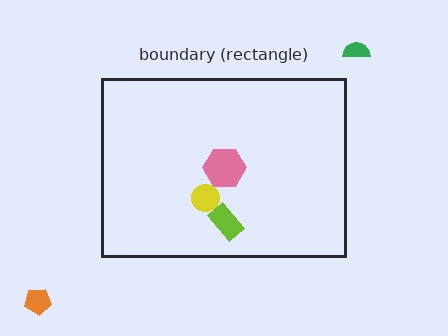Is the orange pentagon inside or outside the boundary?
Outside.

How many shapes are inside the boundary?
3 inside, 2 outside.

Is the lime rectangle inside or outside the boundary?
Inside.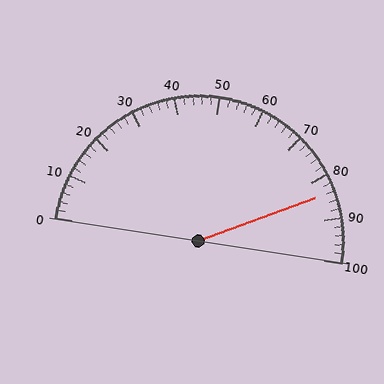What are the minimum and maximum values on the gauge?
The gauge ranges from 0 to 100.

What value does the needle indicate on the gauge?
The needle indicates approximately 84.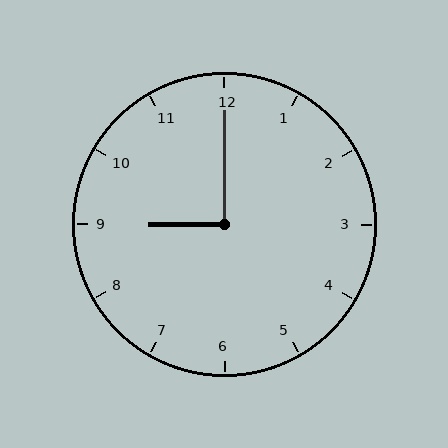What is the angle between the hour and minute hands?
Approximately 90 degrees.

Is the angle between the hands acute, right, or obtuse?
It is right.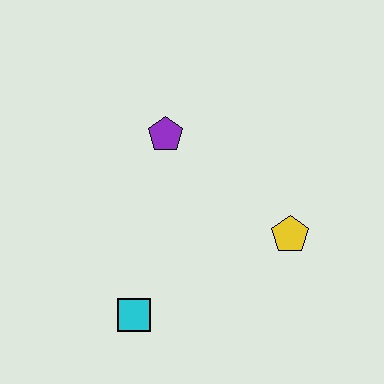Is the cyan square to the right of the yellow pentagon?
No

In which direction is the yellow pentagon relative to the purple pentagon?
The yellow pentagon is to the right of the purple pentagon.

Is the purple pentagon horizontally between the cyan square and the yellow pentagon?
Yes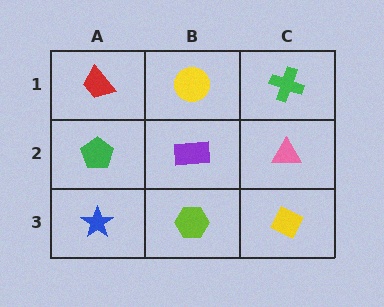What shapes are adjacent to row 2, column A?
A red trapezoid (row 1, column A), a blue star (row 3, column A), a purple rectangle (row 2, column B).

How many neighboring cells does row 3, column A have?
2.